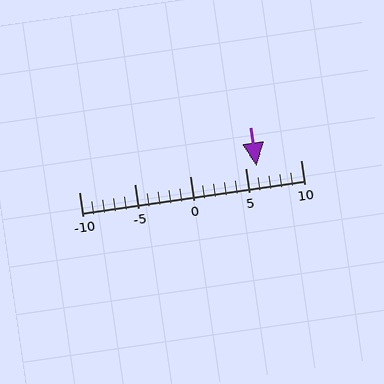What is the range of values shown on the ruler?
The ruler shows values from -10 to 10.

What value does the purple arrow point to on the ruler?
The purple arrow points to approximately 6.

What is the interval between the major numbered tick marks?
The major tick marks are spaced 5 units apart.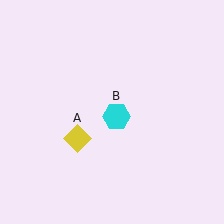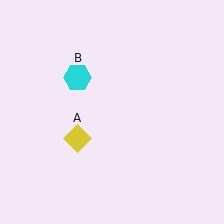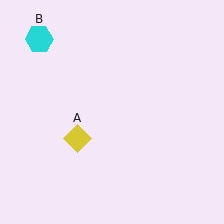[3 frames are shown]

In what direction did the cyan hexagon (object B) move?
The cyan hexagon (object B) moved up and to the left.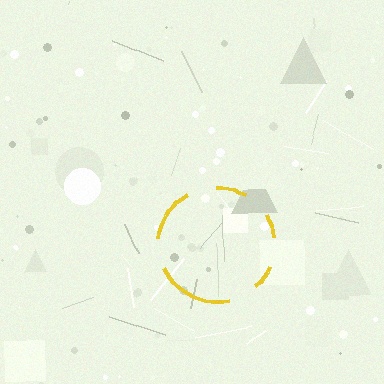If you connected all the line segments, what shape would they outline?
They would outline a circle.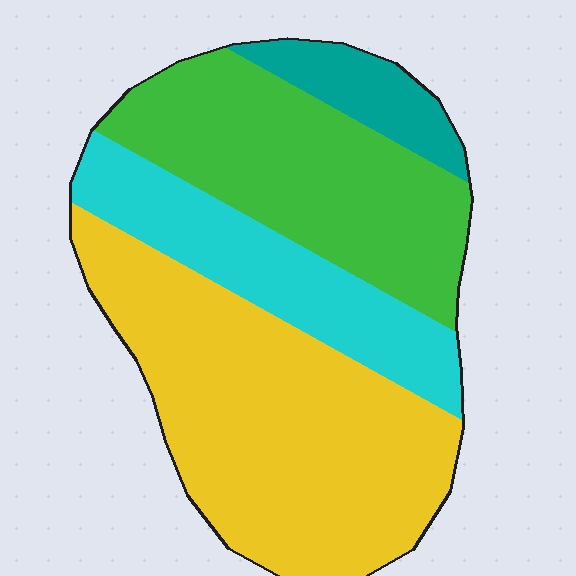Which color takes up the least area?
Teal, at roughly 10%.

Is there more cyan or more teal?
Cyan.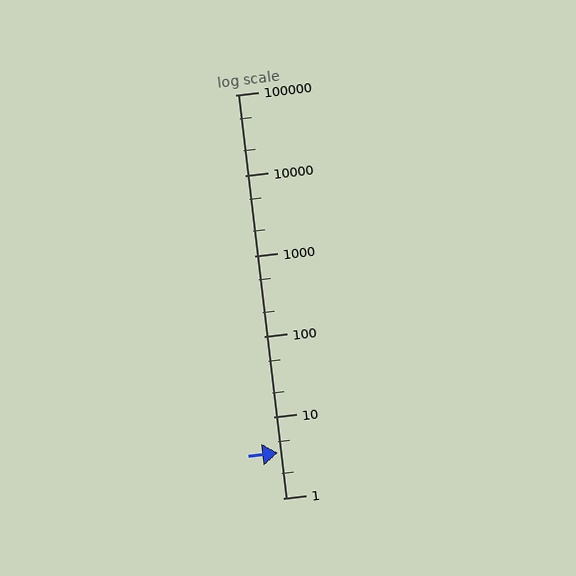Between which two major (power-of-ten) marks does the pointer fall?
The pointer is between 1 and 10.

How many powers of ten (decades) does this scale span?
The scale spans 5 decades, from 1 to 100000.